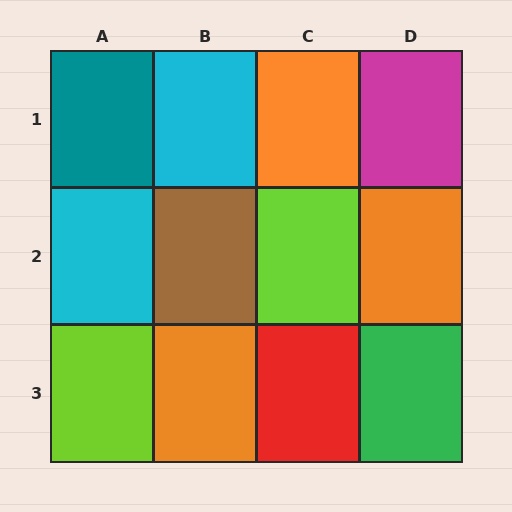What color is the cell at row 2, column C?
Lime.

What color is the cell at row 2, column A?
Cyan.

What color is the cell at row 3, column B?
Orange.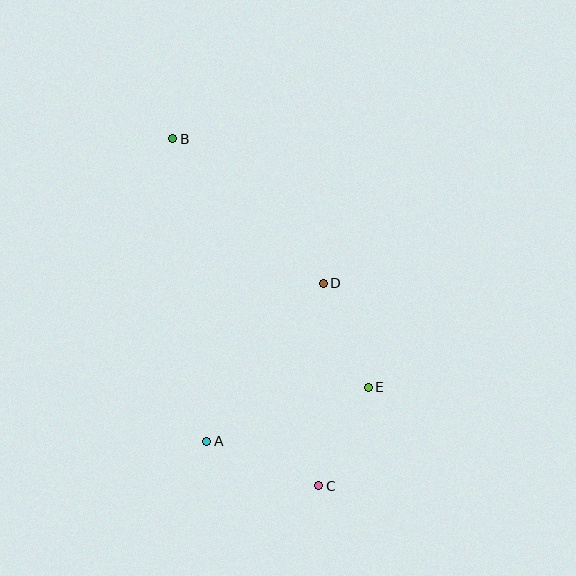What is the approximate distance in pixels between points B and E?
The distance between B and E is approximately 316 pixels.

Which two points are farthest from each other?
Points B and C are farthest from each other.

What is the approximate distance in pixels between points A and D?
The distance between A and D is approximately 196 pixels.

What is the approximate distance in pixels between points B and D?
The distance between B and D is approximately 209 pixels.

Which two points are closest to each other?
Points C and E are closest to each other.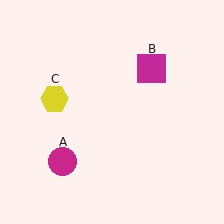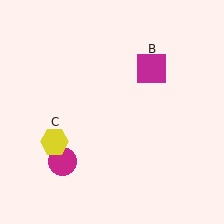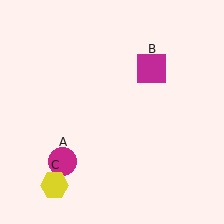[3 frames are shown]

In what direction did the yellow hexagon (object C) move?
The yellow hexagon (object C) moved down.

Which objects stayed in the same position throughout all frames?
Magenta circle (object A) and magenta square (object B) remained stationary.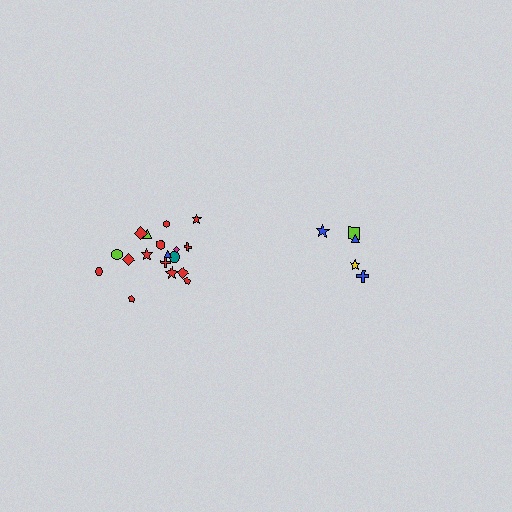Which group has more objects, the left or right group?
The left group.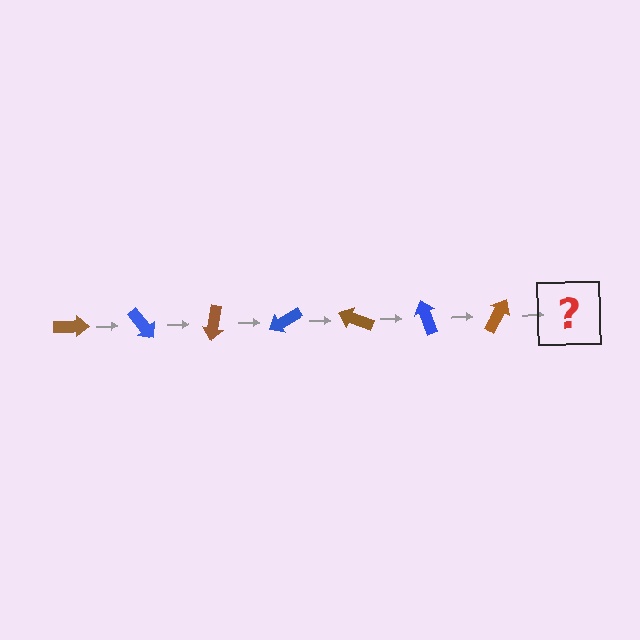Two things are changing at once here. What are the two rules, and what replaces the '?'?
The two rules are that it rotates 50 degrees each step and the color cycles through brown and blue. The '?' should be a blue arrow, rotated 350 degrees from the start.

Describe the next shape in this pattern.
It should be a blue arrow, rotated 350 degrees from the start.